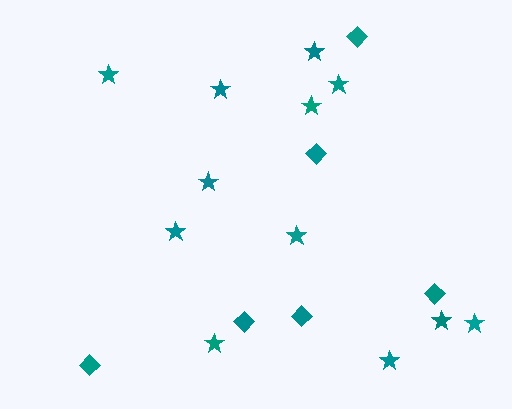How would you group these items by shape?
There are 2 groups: one group of diamonds (6) and one group of stars (12).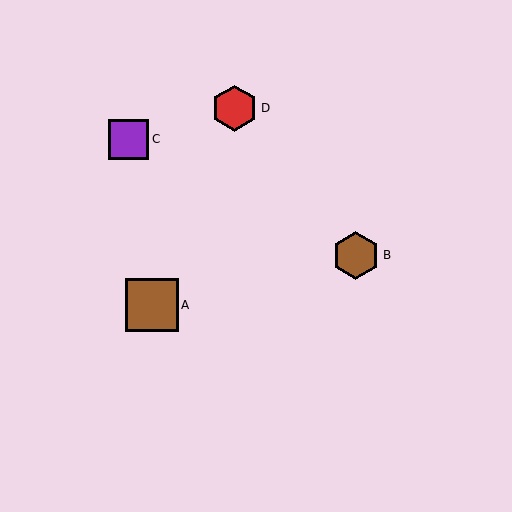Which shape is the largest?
The brown square (labeled A) is the largest.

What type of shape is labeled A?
Shape A is a brown square.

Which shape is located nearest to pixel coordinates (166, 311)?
The brown square (labeled A) at (152, 305) is nearest to that location.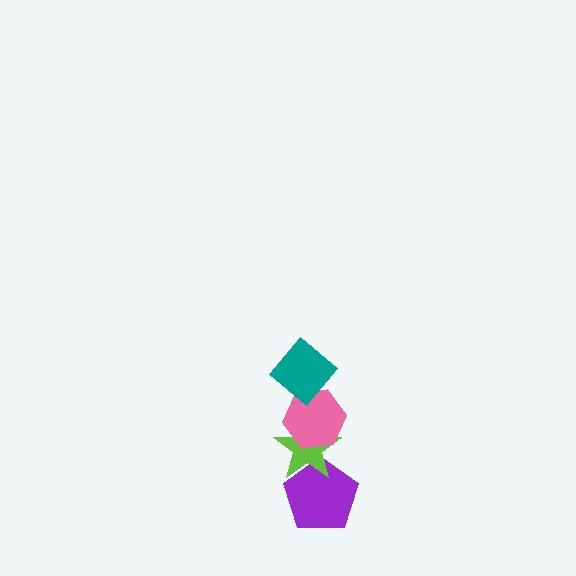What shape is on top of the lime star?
The pink hexagon is on top of the lime star.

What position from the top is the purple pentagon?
The purple pentagon is 4th from the top.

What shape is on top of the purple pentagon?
The lime star is on top of the purple pentagon.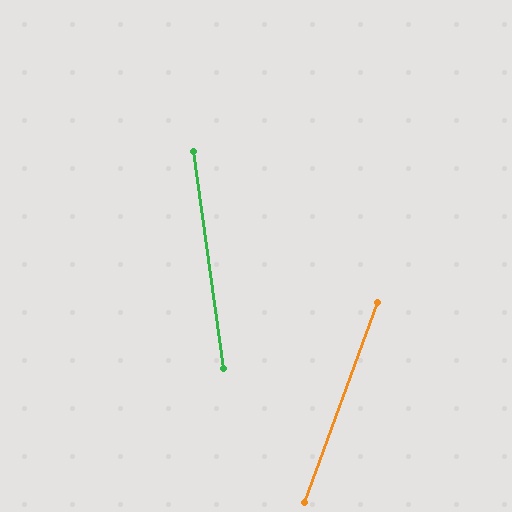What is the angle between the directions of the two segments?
Approximately 28 degrees.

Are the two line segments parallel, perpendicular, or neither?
Neither parallel nor perpendicular — they differ by about 28°.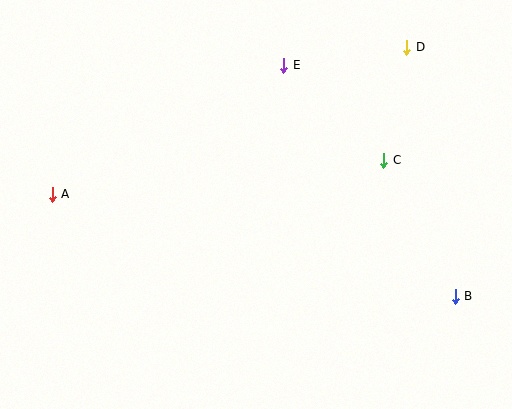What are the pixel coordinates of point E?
Point E is at (284, 65).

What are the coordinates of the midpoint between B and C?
The midpoint between B and C is at (419, 228).